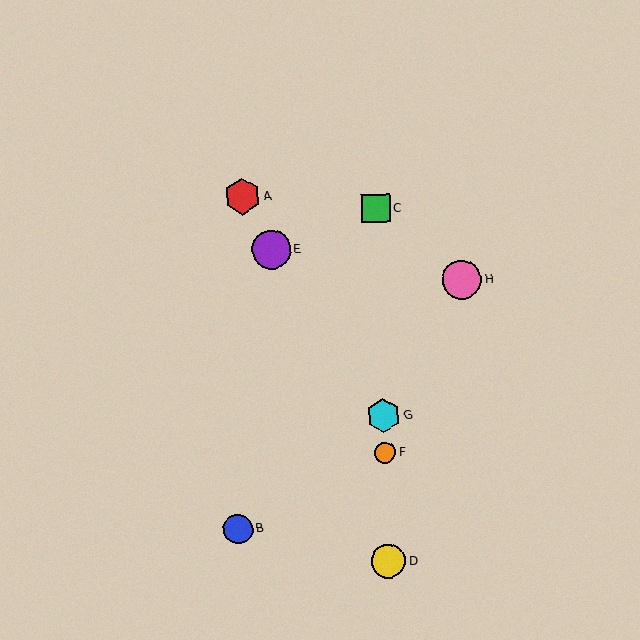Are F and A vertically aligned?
No, F is at x≈385 and A is at x≈242.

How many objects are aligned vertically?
4 objects (C, D, F, G) are aligned vertically.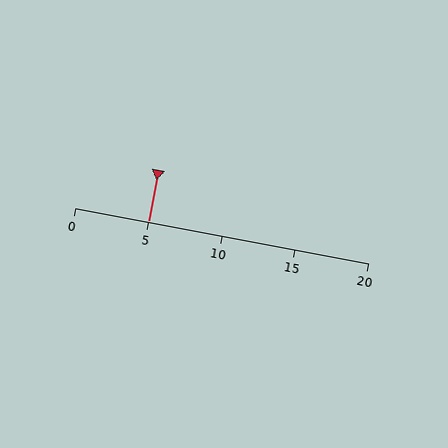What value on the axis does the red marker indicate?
The marker indicates approximately 5.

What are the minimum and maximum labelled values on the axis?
The axis runs from 0 to 20.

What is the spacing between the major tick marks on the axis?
The major ticks are spaced 5 apart.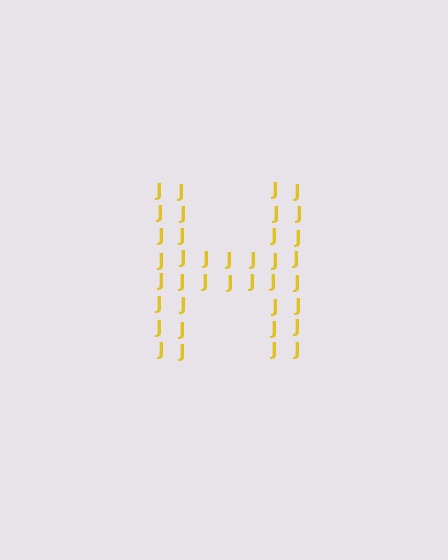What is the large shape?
The large shape is the letter H.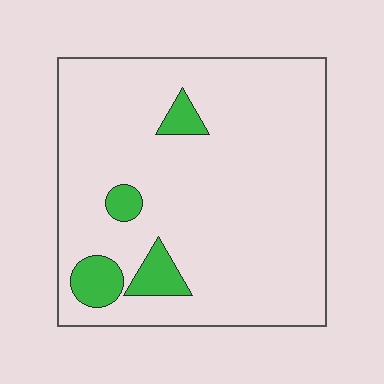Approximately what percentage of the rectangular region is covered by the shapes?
Approximately 10%.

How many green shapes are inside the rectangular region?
4.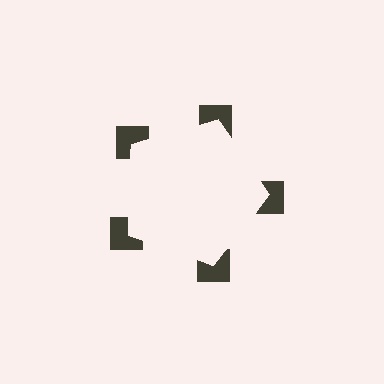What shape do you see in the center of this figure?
An illusory pentagon — its edges are inferred from the aligned wedge cuts in the notched squares, not physically drawn.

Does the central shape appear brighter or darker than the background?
It typically appears slightly brighter than the background, even though no actual brightness change is drawn.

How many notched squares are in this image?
There are 5 — one at each vertex of the illusory pentagon.